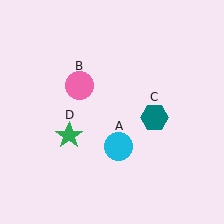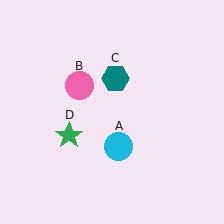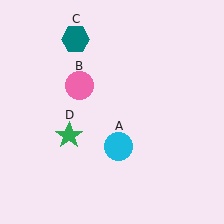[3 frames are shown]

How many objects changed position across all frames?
1 object changed position: teal hexagon (object C).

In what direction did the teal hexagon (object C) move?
The teal hexagon (object C) moved up and to the left.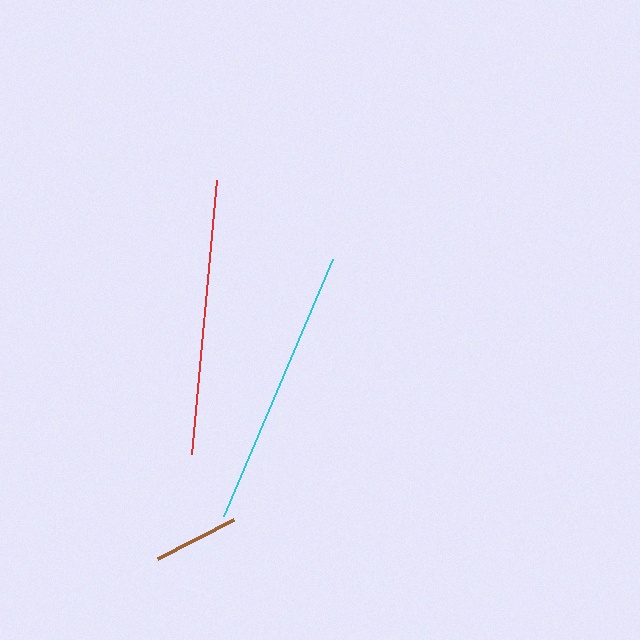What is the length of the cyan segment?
The cyan segment is approximately 278 pixels long.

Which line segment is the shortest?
The brown line is the shortest at approximately 86 pixels.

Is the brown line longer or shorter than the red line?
The red line is longer than the brown line.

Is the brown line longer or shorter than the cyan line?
The cyan line is longer than the brown line.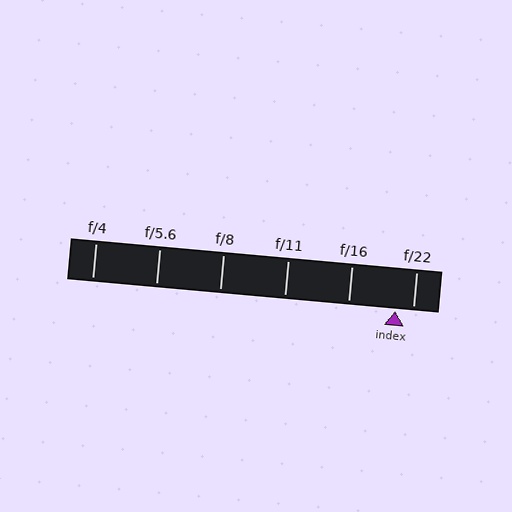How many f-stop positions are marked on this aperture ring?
There are 6 f-stop positions marked.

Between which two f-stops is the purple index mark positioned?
The index mark is between f/16 and f/22.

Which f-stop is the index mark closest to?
The index mark is closest to f/22.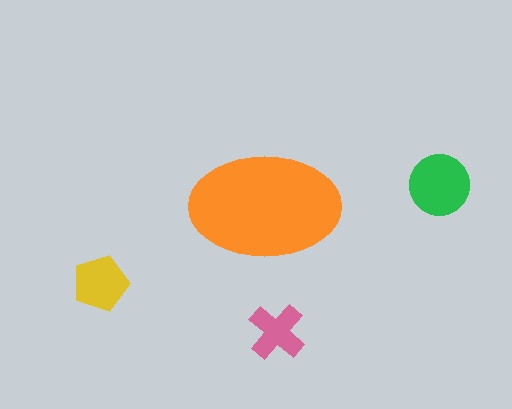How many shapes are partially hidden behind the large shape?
0 shapes are partially hidden.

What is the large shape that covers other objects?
An orange ellipse.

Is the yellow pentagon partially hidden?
No, the yellow pentagon is fully visible.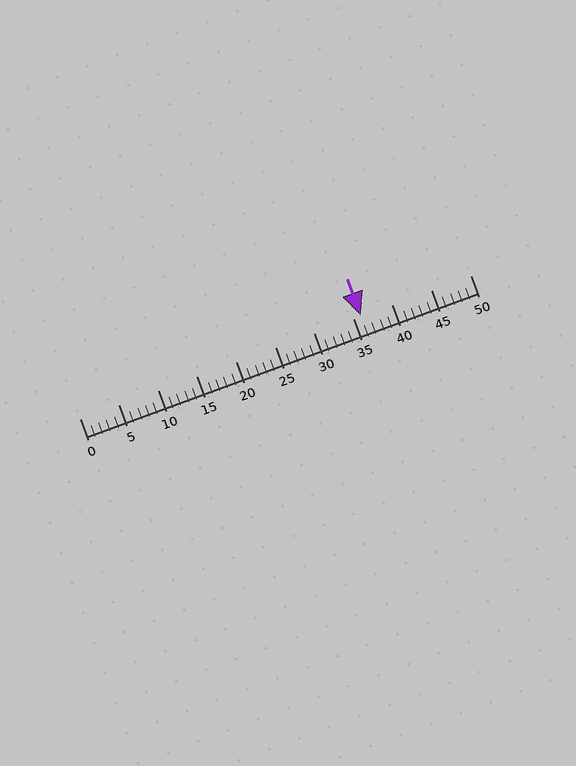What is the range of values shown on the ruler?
The ruler shows values from 0 to 50.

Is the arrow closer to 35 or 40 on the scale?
The arrow is closer to 35.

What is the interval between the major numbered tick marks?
The major tick marks are spaced 5 units apart.